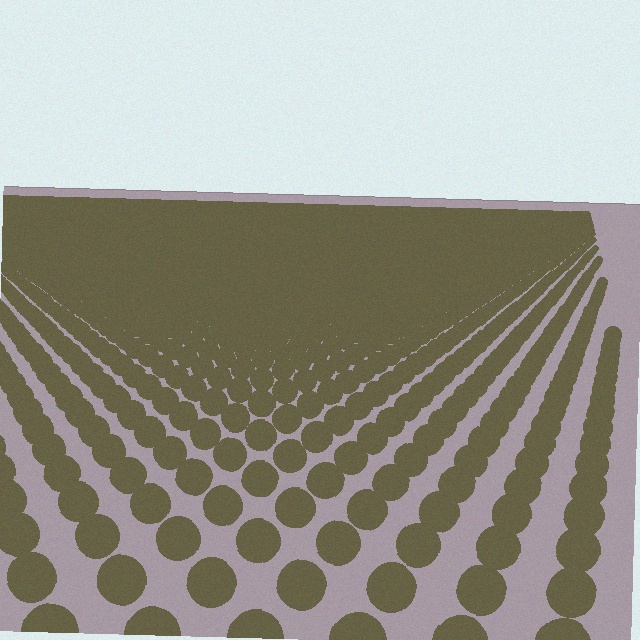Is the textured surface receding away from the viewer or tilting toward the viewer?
The surface is receding away from the viewer. Texture elements get smaller and denser toward the top.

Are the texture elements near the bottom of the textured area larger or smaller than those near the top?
Larger. Near the bottom, elements are closer to the viewer and appear at a bigger on-screen size.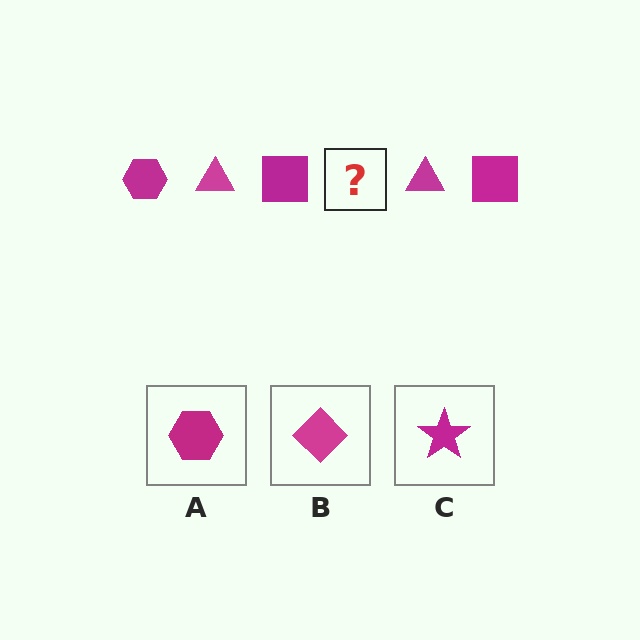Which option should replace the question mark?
Option A.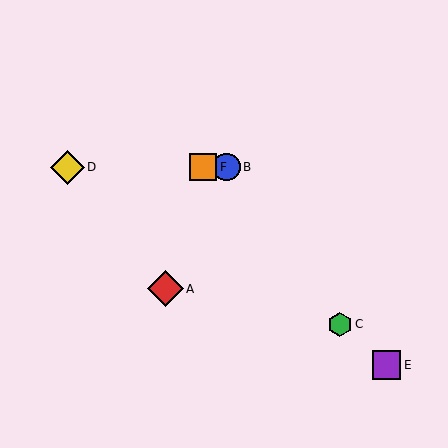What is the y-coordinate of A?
Object A is at y≈289.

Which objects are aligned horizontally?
Objects B, D, F are aligned horizontally.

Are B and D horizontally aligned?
Yes, both are at y≈167.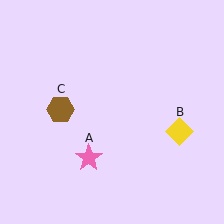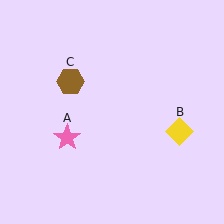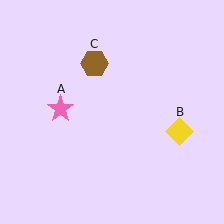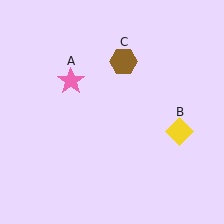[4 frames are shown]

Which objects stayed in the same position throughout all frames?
Yellow diamond (object B) remained stationary.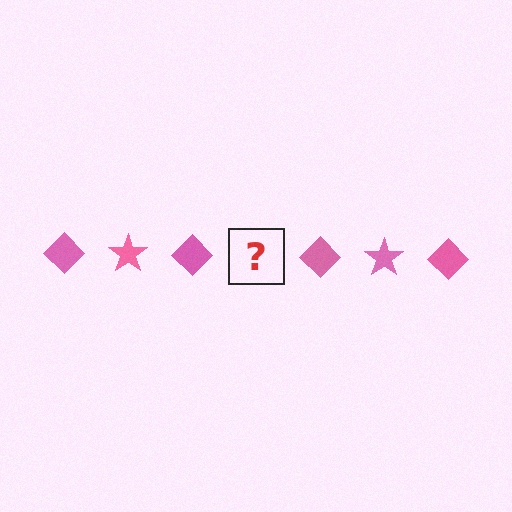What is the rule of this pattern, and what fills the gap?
The rule is that the pattern cycles through diamond, star shapes in pink. The gap should be filled with a pink star.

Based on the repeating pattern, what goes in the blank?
The blank should be a pink star.